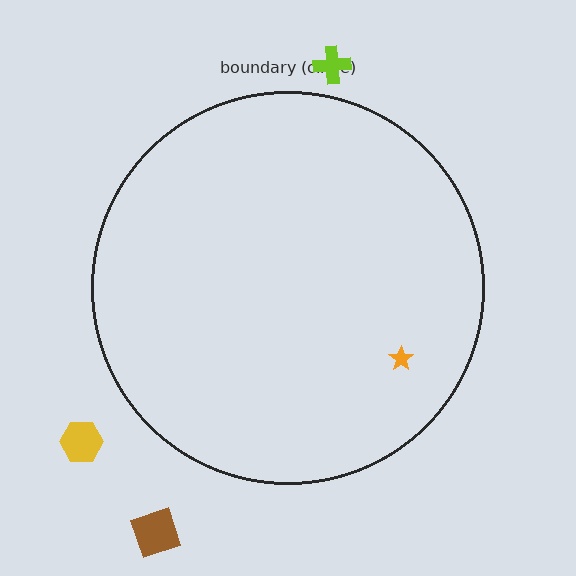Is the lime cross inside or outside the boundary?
Outside.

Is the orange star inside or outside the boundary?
Inside.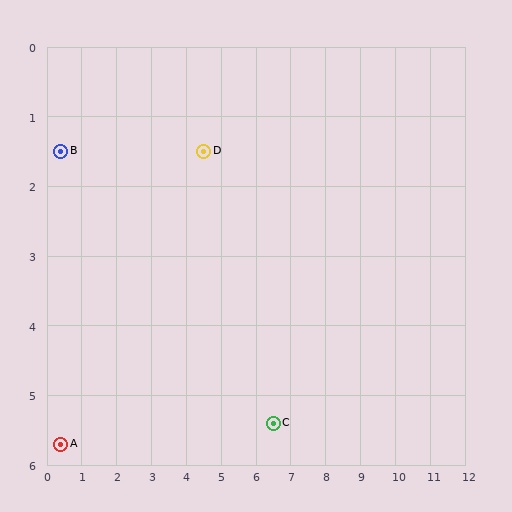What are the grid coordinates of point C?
Point C is at approximately (6.5, 5.4).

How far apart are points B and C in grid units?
Points B and C are about 7.2 grid units apart.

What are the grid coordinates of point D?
Point D is at approximately (4.5, 1.5).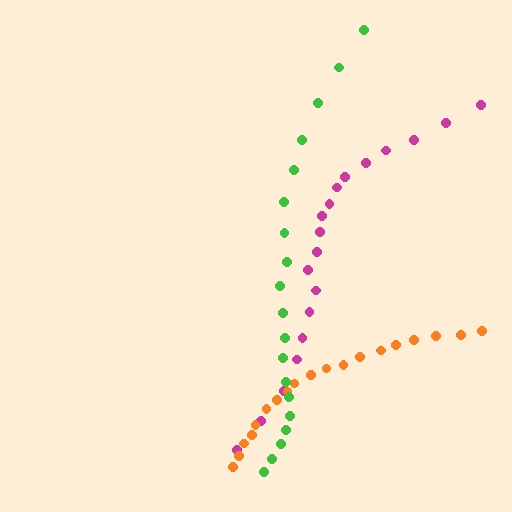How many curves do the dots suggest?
There are 3 distinct paths.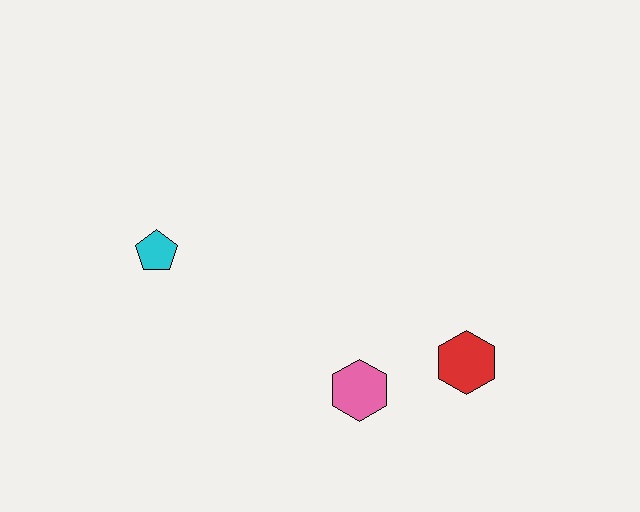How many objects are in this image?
There are 3 objects.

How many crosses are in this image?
There are no crosses.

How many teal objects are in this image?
There are no teal objects.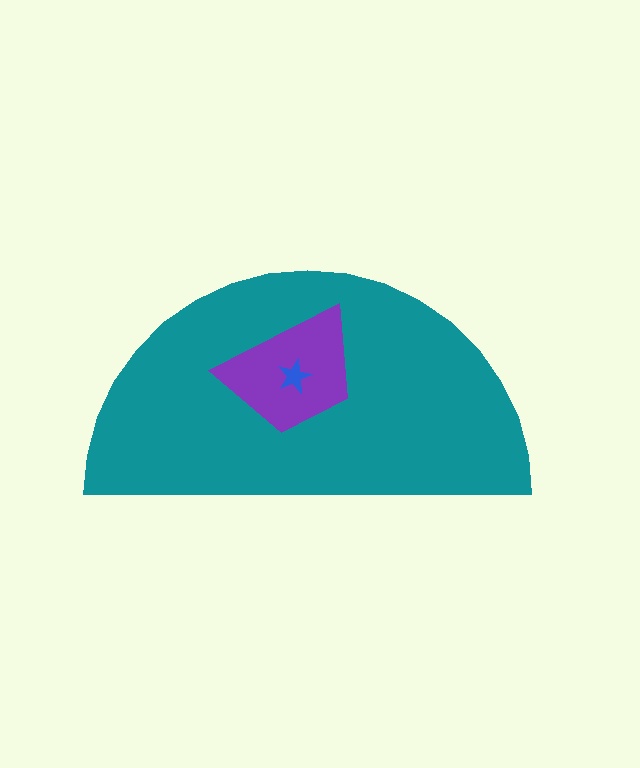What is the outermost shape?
The teal semicircle.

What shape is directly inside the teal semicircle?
The purple trapezoid.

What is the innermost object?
The blue star.